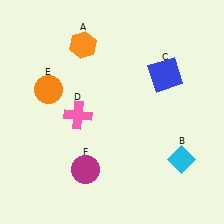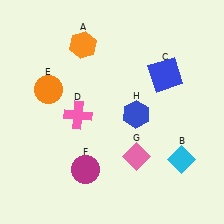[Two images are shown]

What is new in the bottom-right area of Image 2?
A blue hexagon (H) was added in the bottom-right area of Image 2.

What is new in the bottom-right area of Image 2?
A pink diamond (G) was added in the bottom-right area of Image 2.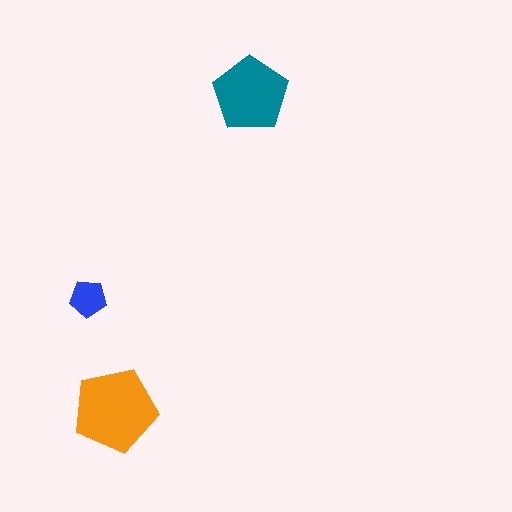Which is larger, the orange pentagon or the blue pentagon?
The orange one.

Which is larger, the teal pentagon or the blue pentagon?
The teal one.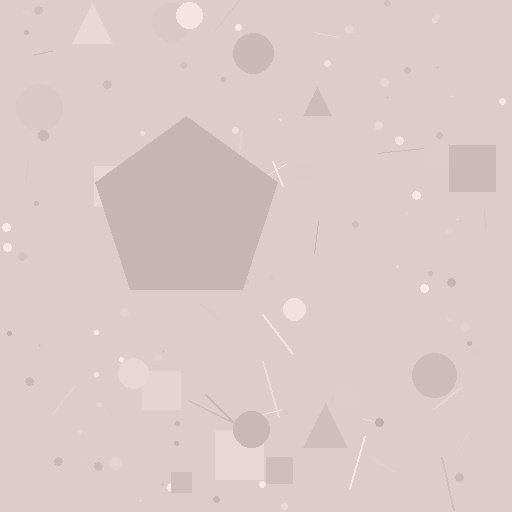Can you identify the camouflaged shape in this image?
The camouflaged shape is a pentagon.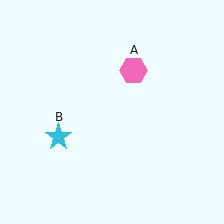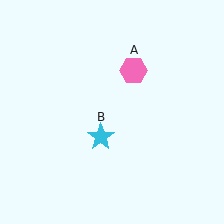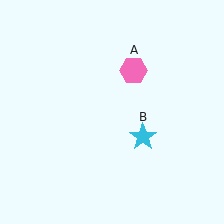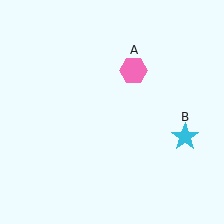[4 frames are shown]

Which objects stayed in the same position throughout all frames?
Pink hexagon (object A) remained stationary.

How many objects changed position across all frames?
1 object changed position: cyan star (object B).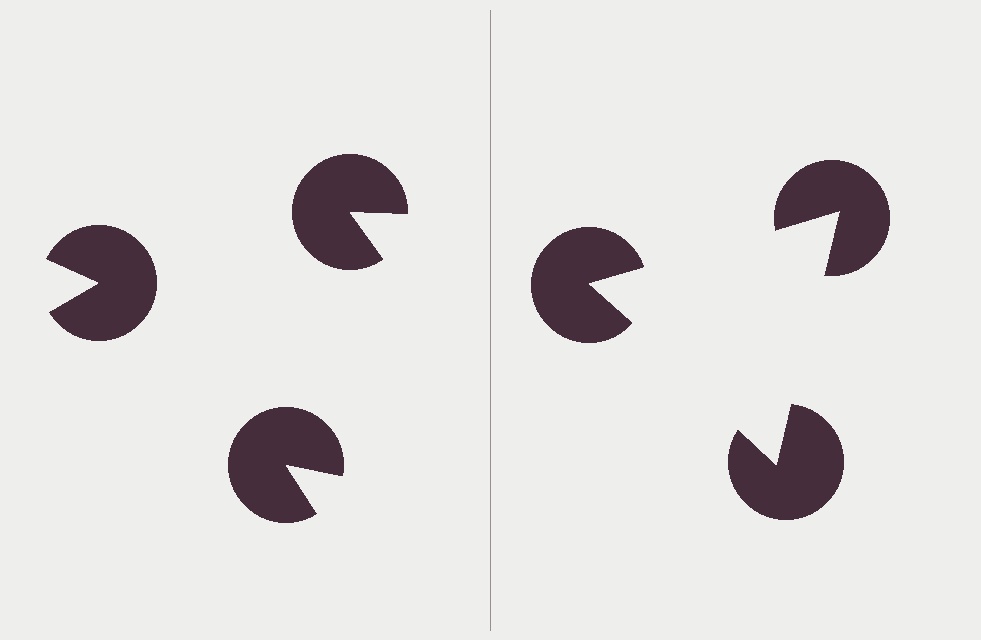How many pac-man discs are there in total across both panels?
6 — 3 on each side.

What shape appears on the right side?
An illusory triangle.